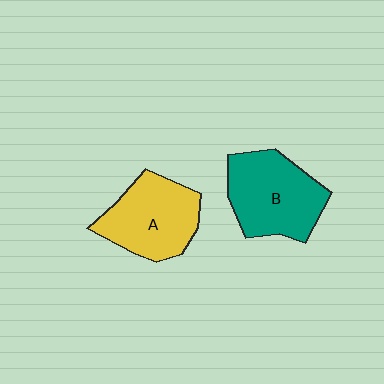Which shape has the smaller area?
Shape A (yellow).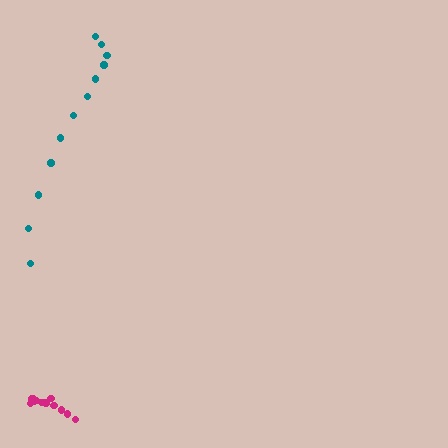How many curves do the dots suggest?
There are 2 distinct paths.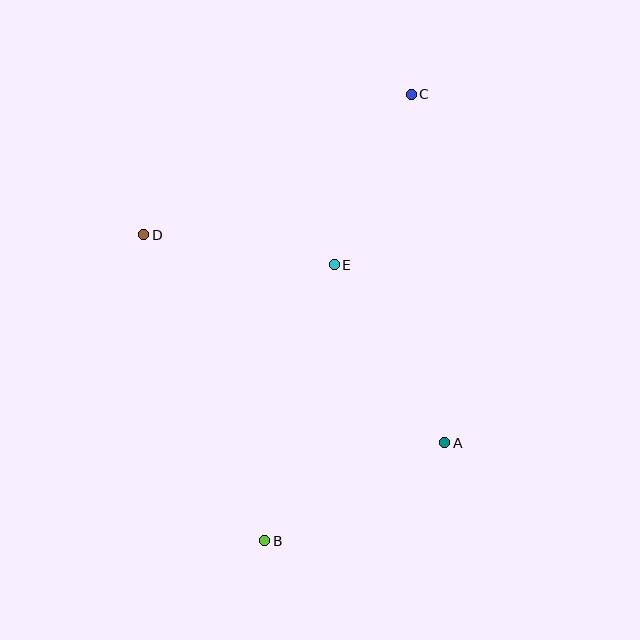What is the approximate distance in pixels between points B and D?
The distance between B and D is approximately 329 pixels.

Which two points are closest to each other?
Points C and E are closest to each other.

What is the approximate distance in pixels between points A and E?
The distance between A and E is approximately 209 pixels.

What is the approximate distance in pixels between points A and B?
The distance between A and B is approximately 205 pixels.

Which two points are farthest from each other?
Points B and C are farthest from each other.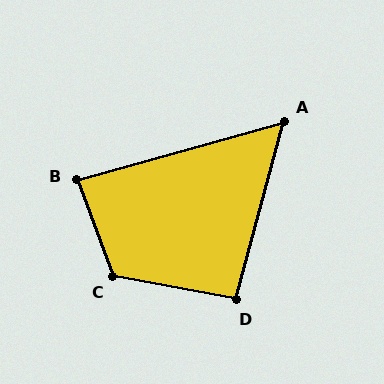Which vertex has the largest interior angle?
C, at approximately 121 degrees.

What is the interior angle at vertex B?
Approximately 85 degrees (approximately right).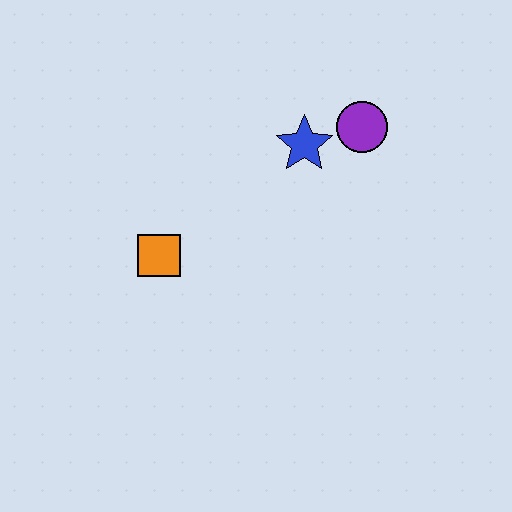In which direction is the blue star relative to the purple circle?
The blue star is to the left of the purple circle.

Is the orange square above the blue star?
No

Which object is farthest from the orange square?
The purple circle is farthest from the orange square.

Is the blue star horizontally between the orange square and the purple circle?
Yes